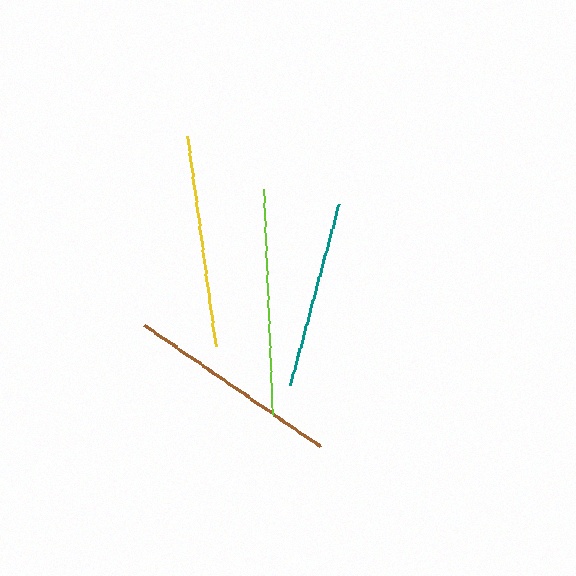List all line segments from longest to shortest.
From longest to shortest: lime, brown, yellow, teal.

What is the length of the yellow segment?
The yellow segment is approximately 212 pixels long.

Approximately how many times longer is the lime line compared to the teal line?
The lime line is approximately 1.2 times the length of the teal line.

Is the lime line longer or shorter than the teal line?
The lime line is longer than the teal line.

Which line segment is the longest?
The lime line is the longest at approximately 226 pixels.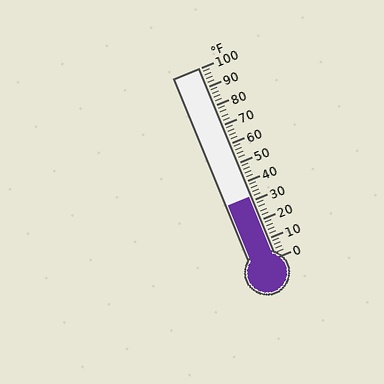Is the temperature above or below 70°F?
The temperature is below 70°F.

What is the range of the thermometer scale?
The thermometer scale ranges from 0°F to 100°F.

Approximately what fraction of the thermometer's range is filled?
The thermometer is filled to approximately 30% of its range.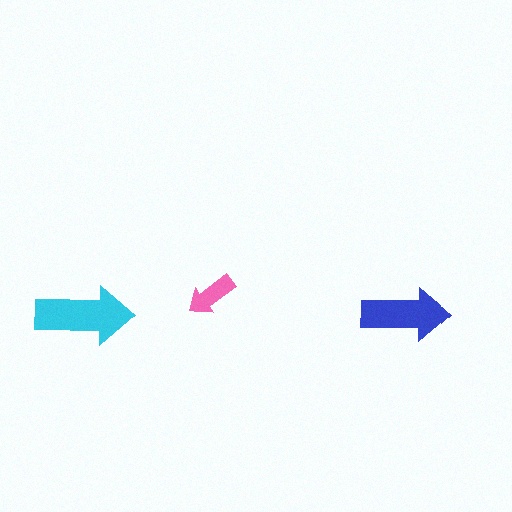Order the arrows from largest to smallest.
the cyan one, the blue one, the pink one.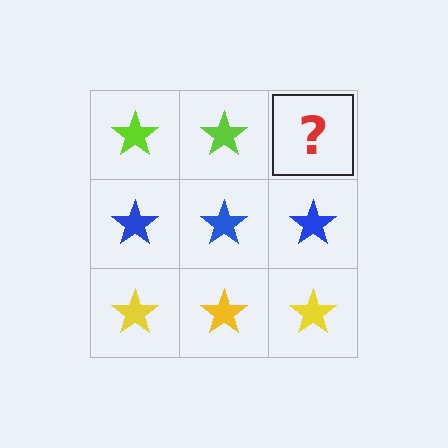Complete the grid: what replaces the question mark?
The question mark should be replaced with a lime star.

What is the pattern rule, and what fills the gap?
The rule is that each row has a consistent color. The gap should be filled with a lime star.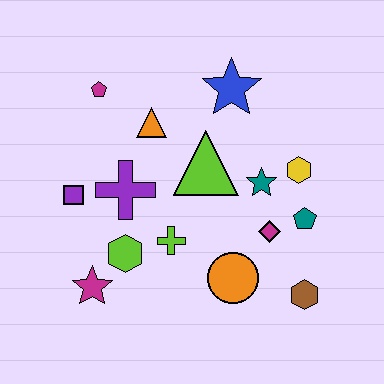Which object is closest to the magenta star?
The lime hexagon is closest to the magenta star.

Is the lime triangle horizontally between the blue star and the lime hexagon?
Yes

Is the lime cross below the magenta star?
No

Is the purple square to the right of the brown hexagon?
No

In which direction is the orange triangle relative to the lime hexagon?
The orange triangle is above the lime hexagon.